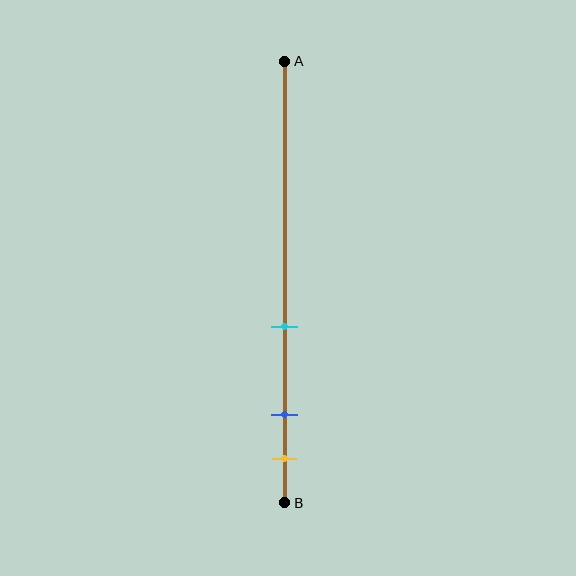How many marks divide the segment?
There are 3 marks dividing the segment.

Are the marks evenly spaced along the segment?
No, the marks are not evenly spaced.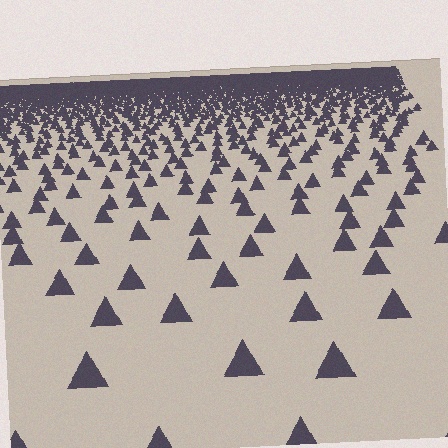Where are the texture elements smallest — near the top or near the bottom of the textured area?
Near the top.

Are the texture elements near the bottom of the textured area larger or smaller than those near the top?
Larger. Near the bottom, elements are closer to the viewer and appear at a bigger on-screen size.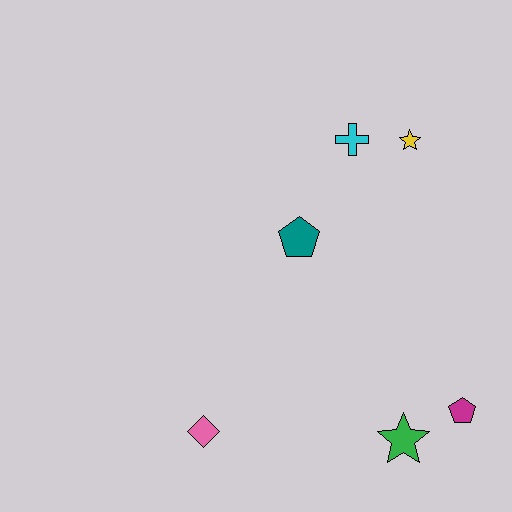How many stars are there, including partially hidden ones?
There are 2 stars.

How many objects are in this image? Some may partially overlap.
There are 6 objects.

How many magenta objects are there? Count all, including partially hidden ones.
There is 1 magenta object.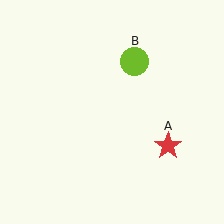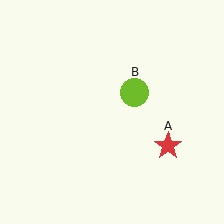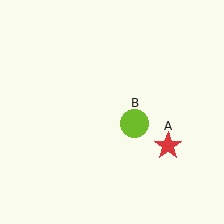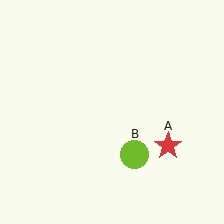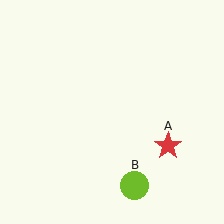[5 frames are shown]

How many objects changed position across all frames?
1 object changed position: lime circle (object B).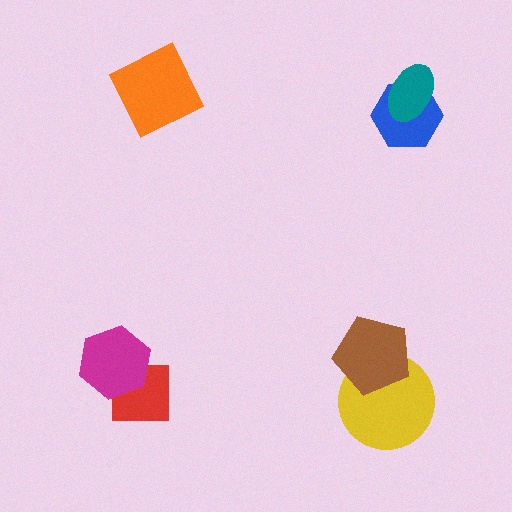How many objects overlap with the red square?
1 object overlaps with the red square.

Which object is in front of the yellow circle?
The brown pentagon is in front of the yellow circle.